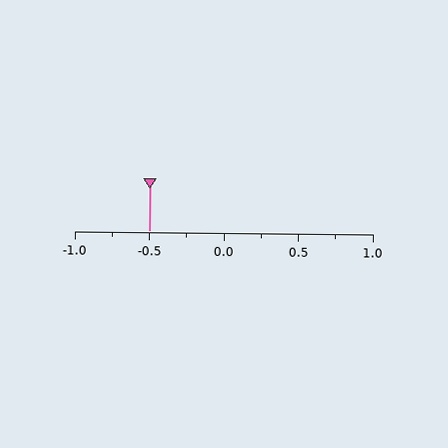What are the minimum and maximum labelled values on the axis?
The axis runs from -1.0 to 1.0.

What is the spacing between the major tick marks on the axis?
The major ticks are spaced 0.5 apart.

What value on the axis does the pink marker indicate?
The marker indicates approximately -0.5.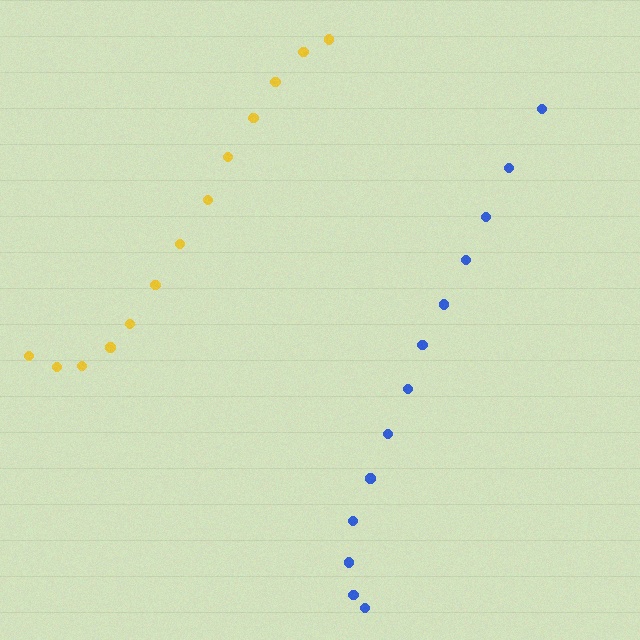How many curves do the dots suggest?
There are 2 distinct paths.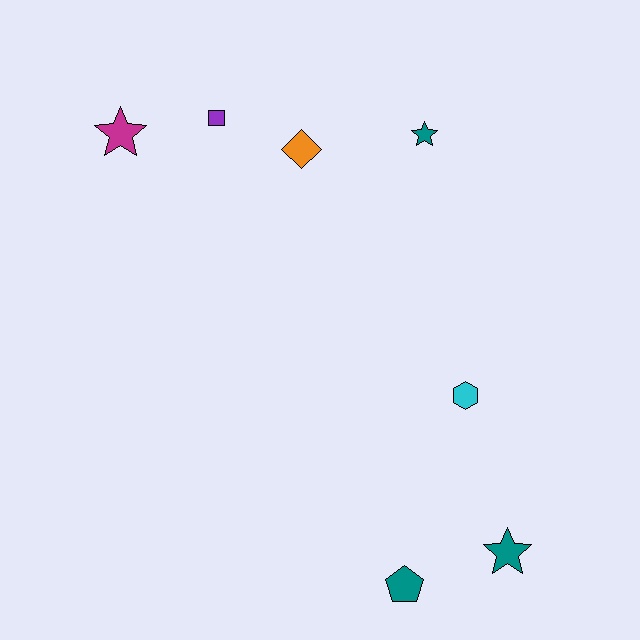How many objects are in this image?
There are 7 objects.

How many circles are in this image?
There are no circles.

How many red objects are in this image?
There are no red objects.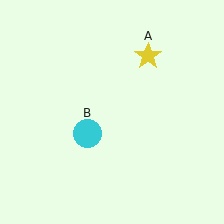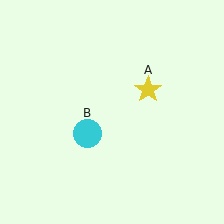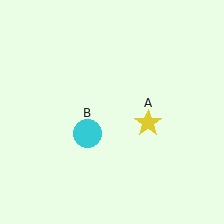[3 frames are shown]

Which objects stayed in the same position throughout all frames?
Cyan circle (object B) remained stationary.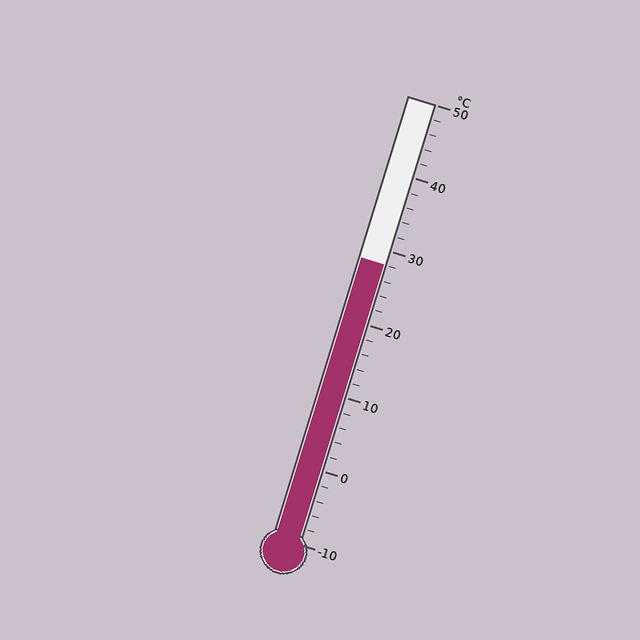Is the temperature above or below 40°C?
The temperature is below 40°C.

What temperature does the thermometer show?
The thermometer shows approximately 28°C.